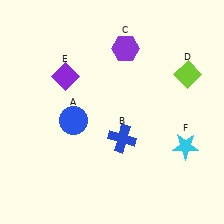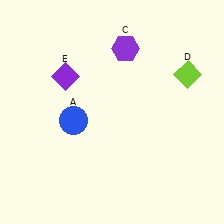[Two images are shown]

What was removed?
The cyan star (F), the blue cross (B) were removed in Image 2.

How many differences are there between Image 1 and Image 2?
There are 2 differences between the two images.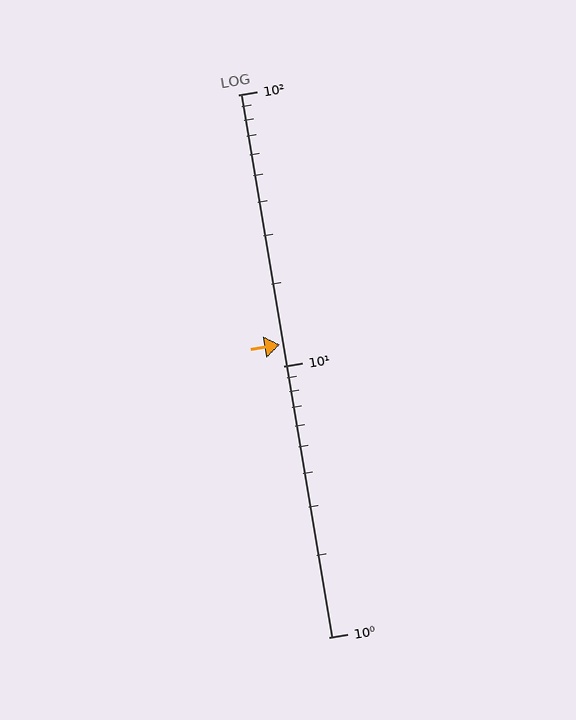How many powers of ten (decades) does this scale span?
The scale spans 2 decades, from 1 to 100.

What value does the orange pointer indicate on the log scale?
The pointer indicates approximately 12.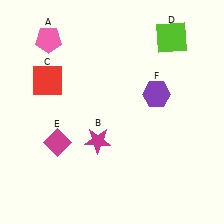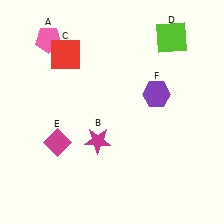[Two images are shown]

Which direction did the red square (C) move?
The red square (C) moved up.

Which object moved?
The red square (C) moved up.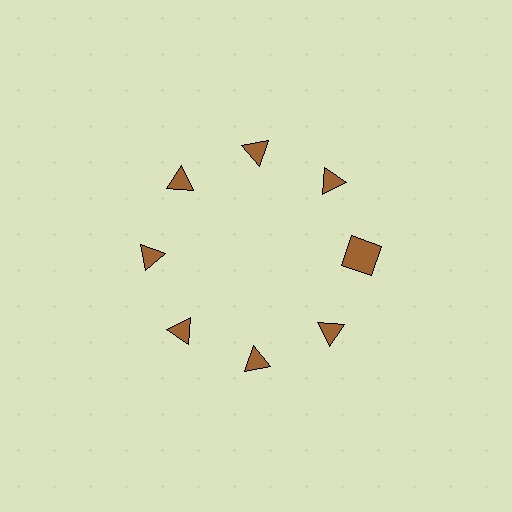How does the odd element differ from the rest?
It has a different shape: square instead of triangle.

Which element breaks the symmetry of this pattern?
The brown square at roughly the 3 o'clock position breaks the symmetry. All other shapes are brown triangles.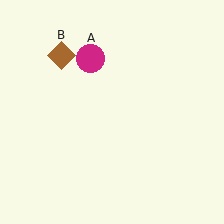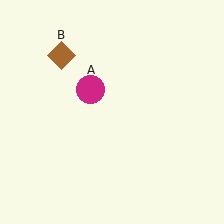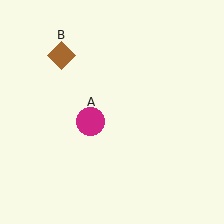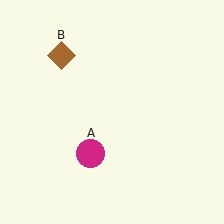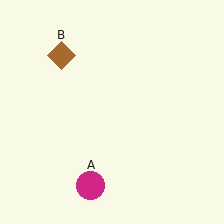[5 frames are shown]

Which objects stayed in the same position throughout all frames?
Brown diamond (object B) remained stationary.